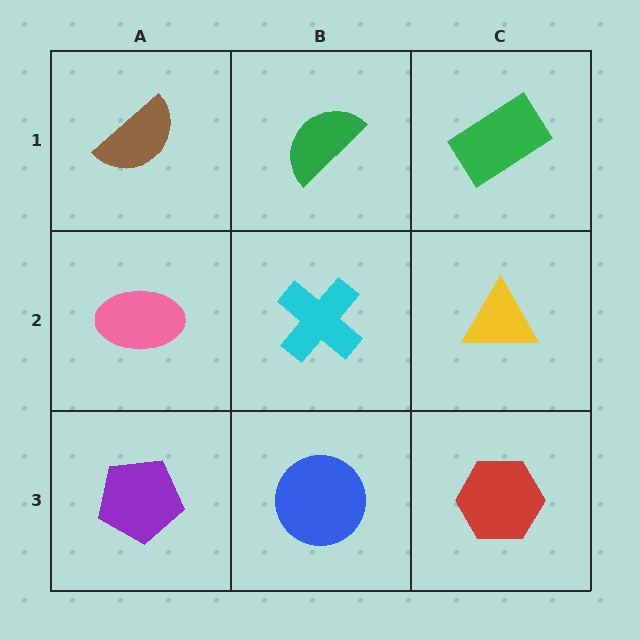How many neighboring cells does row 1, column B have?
3.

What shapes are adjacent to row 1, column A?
A pink ellipse (row 2, column A), a green semicircle (row 1, column B).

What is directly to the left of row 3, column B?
A purple pentagon.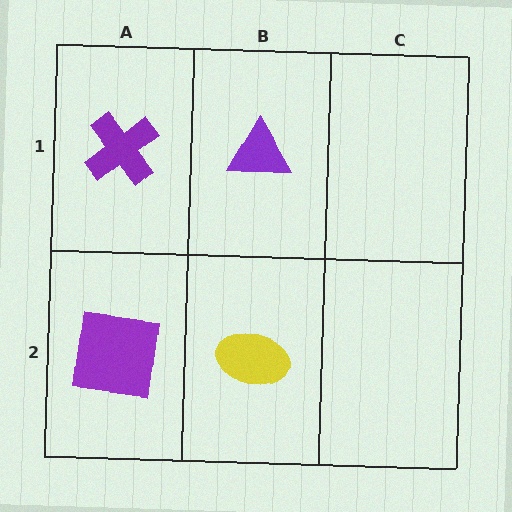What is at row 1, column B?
A purple triangle.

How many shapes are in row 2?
2 shapes.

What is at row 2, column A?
A purple square.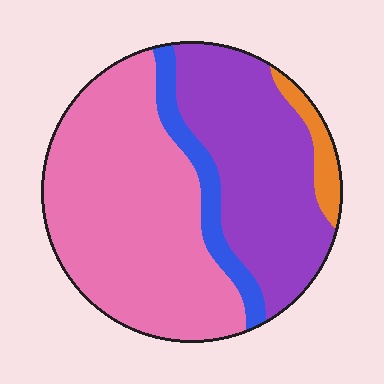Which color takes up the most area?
Pink, at roughly 50%.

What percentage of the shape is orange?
Orange covers around 5% of the shape.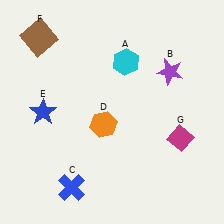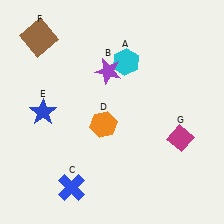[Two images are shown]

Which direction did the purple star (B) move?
The purple star (B) moved left.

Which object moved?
The purple star (B) moved left.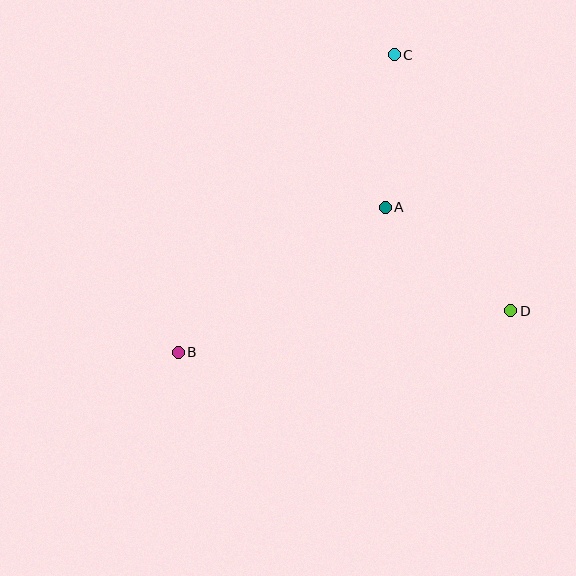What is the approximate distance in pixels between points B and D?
The distance between B and D is approximately 335 pixels.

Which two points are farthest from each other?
Points B and C are farthest from each other.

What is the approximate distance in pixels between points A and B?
The distance between A and B is approximately 253 pixels.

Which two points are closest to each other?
Points A and C are closest to each other.